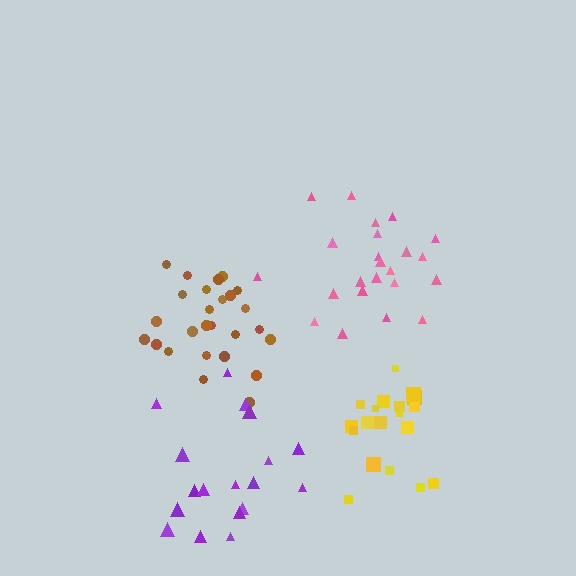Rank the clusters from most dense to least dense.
yellow, brown, pink, purple.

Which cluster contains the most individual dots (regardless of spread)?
Brown (26).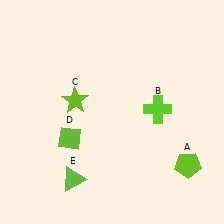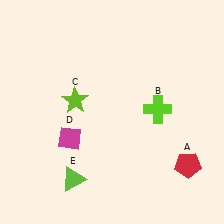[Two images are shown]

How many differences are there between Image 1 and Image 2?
There are 2 differences between the two images.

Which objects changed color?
A changed from lime to red. D changed from lime to magenta.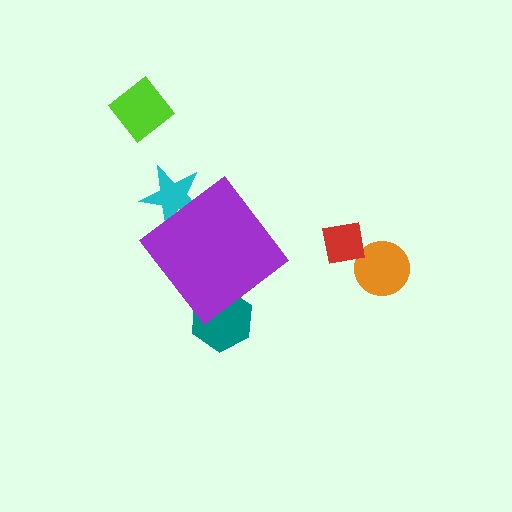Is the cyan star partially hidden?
Yes, the cyan star is partially hidden behind the purple diamond.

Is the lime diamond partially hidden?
No, the lime diamond is fully visible.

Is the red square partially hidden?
No, the red square is fully visible.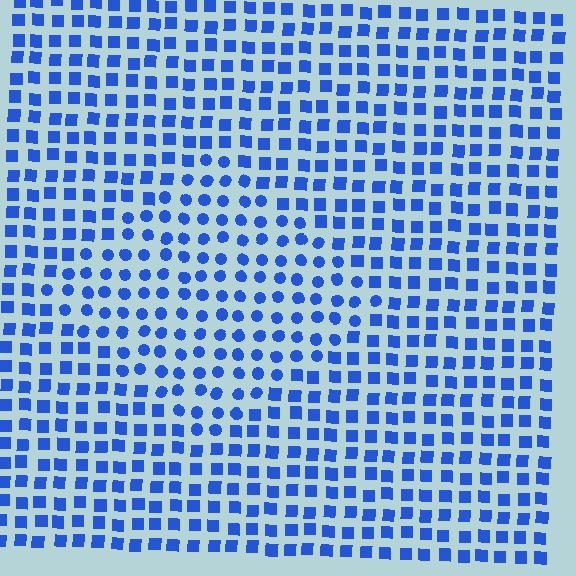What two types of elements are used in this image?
The image uses circles inside the diamond region and squares outside it.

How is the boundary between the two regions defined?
The boundary is defined by a change in element shape: circles inside vs. squares outside. All elements share the same color and spacing.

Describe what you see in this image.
The image is filled with small blue elements arranged in a uniform grid. A diamond-shaped region contains circles, while the surrounding area contains squares. The boundary is defined purely by the change in element shape.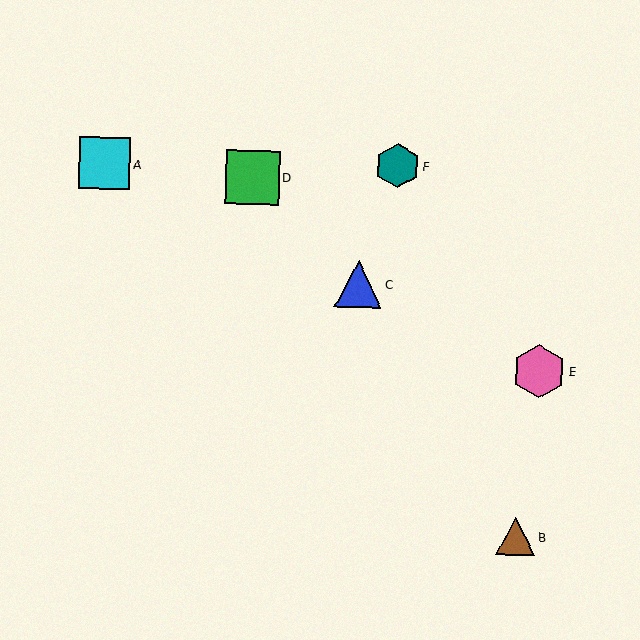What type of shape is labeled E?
Shape E is a pink hexagon.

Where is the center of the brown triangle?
The center of the brown triangle is at (516, 536).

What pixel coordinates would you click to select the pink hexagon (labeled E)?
Click at (539, 372) to select the pink hexagon E.